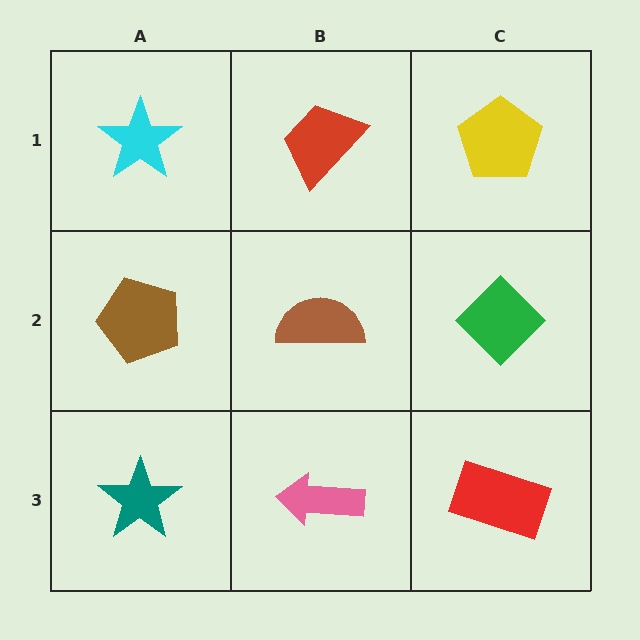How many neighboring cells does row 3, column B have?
3.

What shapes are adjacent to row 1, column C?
A green diamond (row 2, column C), a red trapezoid (row 1, column B).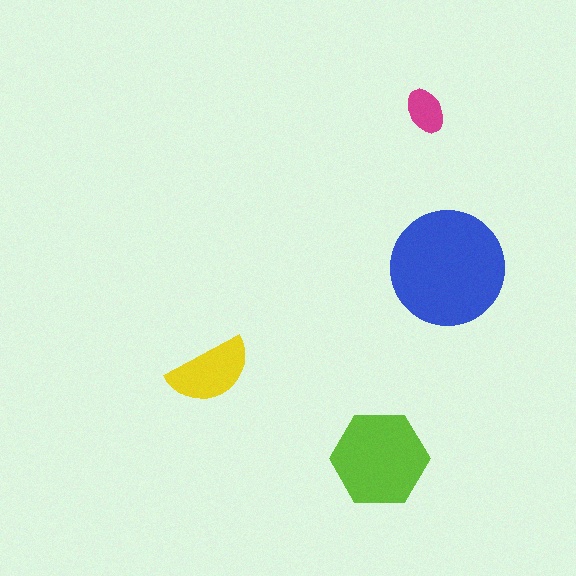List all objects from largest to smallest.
The blue circle, the lime hexagon, the yellow semicircle, the magenta ellipse.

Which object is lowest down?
The lime hexagon is bottommost.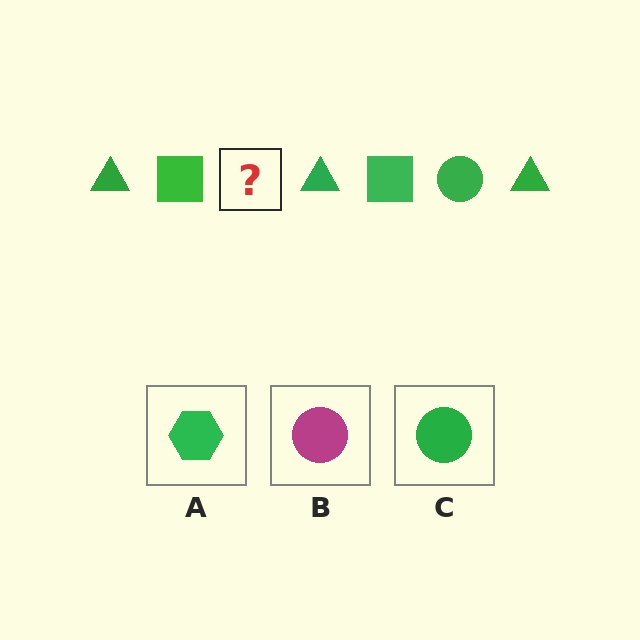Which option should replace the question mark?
Option C.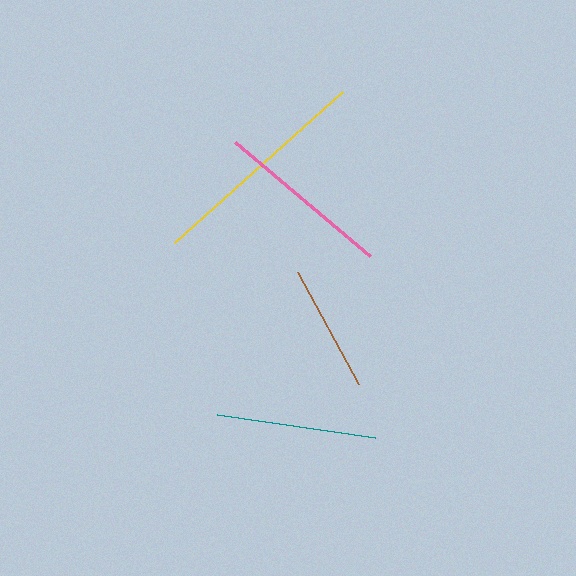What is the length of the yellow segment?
The yellow segment is approximately 226 pixels long.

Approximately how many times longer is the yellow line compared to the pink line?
The yellow line is approximately 1.3 times the length of the pink line.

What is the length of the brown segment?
The brown segment is approximately 128 pixels long.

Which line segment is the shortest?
The brown line is the shortest at approximately 128 pixels.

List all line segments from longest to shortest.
From longest to shortest: yellow, pink, teal, brown.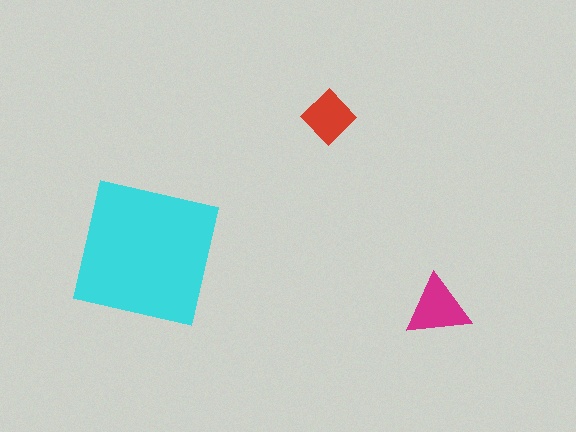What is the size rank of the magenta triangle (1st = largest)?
2nd.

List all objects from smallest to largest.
The red diamond, the magenta triangle, the cyan square.